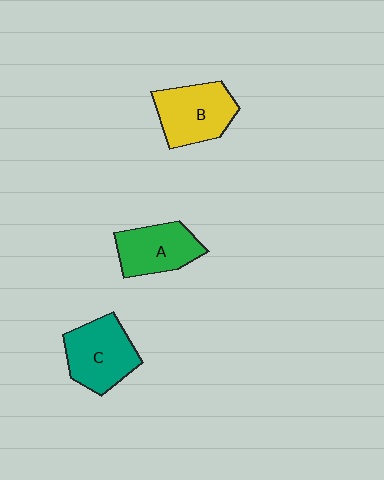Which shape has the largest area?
Shape B (yellow).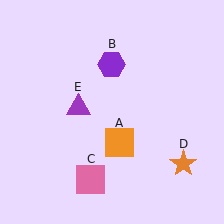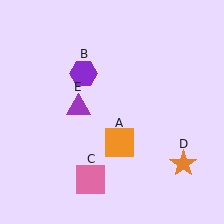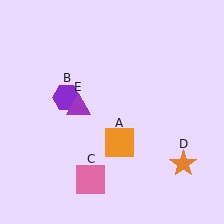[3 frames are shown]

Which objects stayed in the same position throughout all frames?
Orange square (object A) and pink square (object C) and orange star (object D) and purple triangle (object E) remained stationary.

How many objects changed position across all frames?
1 object changed position: purple hexagon (object B).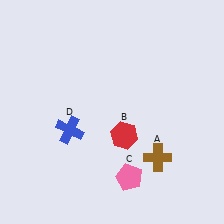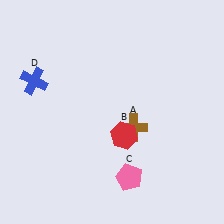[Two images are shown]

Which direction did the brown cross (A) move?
The brown cross (A) moved up.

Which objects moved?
The objects that moved are: the brown cross (A), the blue cross (D).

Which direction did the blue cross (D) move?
The blue cross (D) moved up.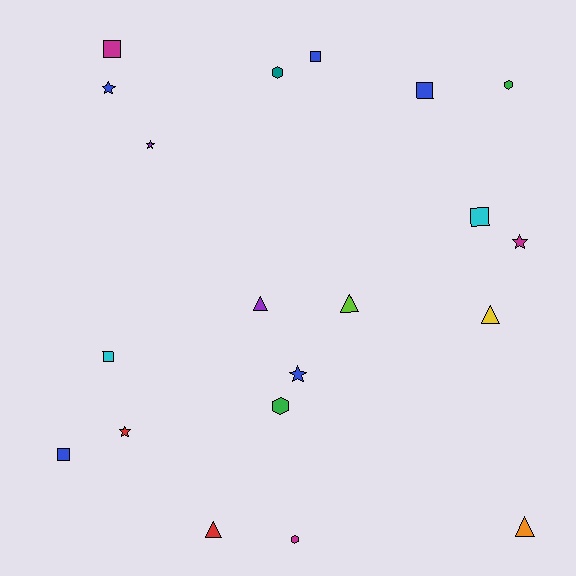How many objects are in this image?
There are 20 objects.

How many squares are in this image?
There are 6 squares.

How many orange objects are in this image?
There is 1 orange object.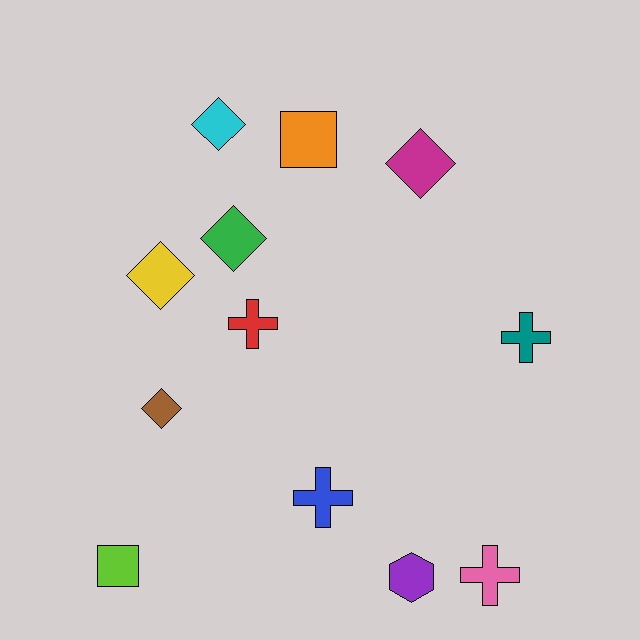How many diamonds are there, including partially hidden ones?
There are 5 diamonds.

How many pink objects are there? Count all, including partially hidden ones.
There is 1 pink object.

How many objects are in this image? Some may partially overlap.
There are 12 objects.